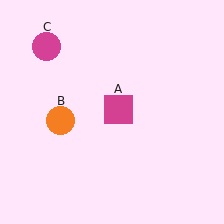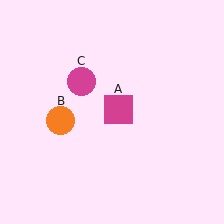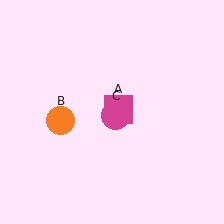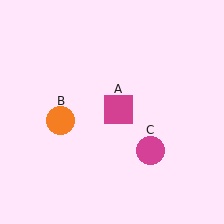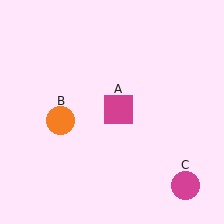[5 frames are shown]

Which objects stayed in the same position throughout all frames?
Magenta square (object A) and orange circle (object B) remained stationary.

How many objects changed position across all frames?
1 object changed position: magenta circle (object C).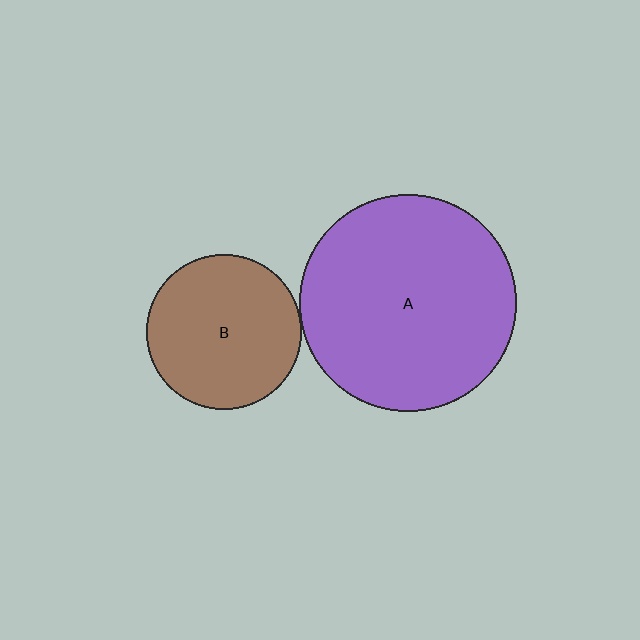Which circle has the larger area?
Circle A (purple).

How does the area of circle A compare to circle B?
Approximately 2.0 times.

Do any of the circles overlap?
No, none of the circles overlap.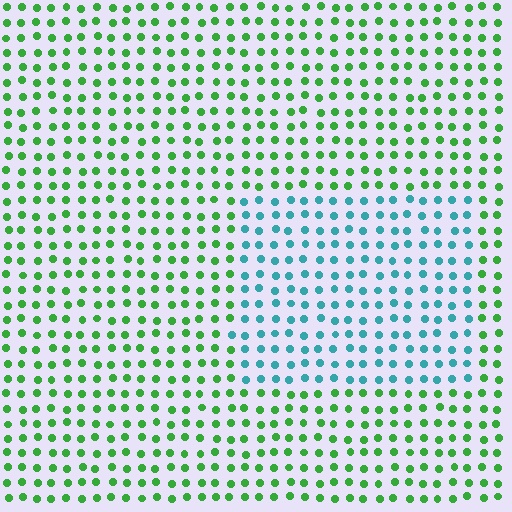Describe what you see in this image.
The image is filled with small green elements in a uniform arrangement. A rectangle-shaped region is visible where the elements are tinted to a slightly different hue, forming a subtle color boundary.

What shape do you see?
I see a rectangle.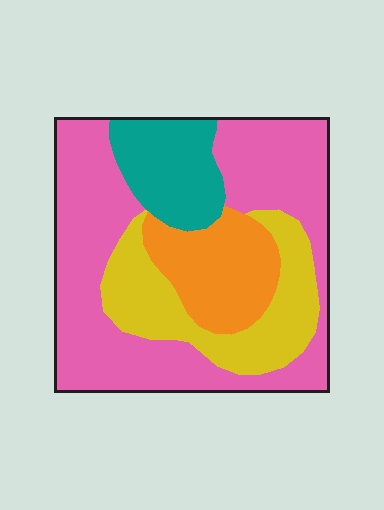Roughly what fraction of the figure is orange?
Orange covers roughly 15% of the figure.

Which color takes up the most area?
Pink, at roughly 50%.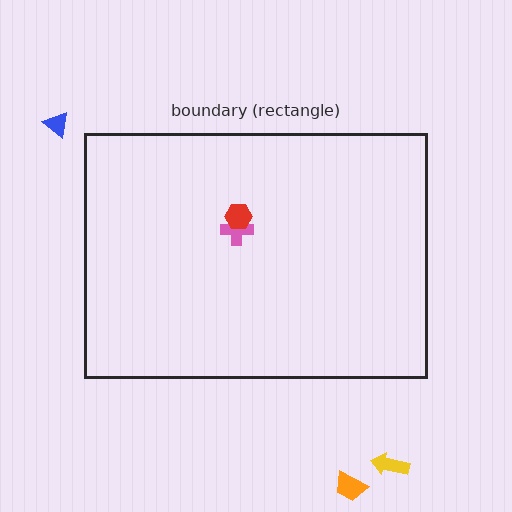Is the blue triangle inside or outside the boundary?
Outside.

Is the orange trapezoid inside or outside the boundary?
Outside.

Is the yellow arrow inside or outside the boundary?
Outside.